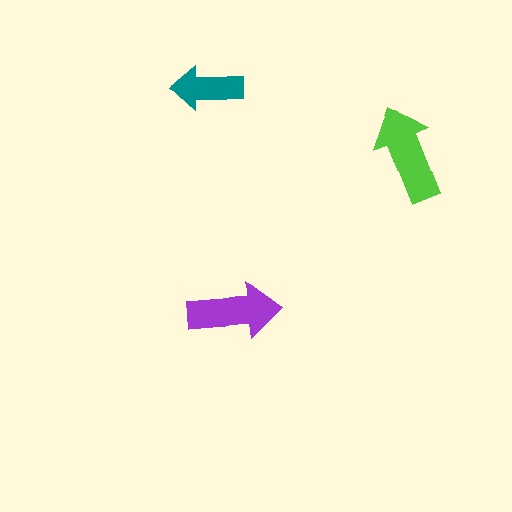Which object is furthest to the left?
The teal arrow is leftmost.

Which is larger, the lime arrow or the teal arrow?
The lime one.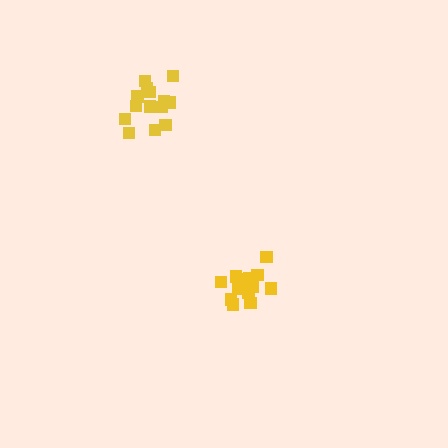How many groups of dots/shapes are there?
There are 2 groups.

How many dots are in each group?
Group 1: 15 dots, Group 2: 14 dots (29 total).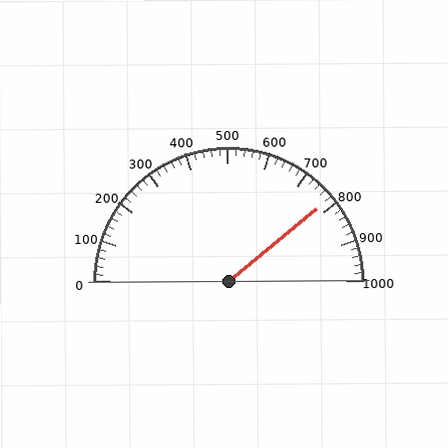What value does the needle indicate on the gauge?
The needle indicates approximately 780.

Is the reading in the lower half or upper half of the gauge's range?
The reading is in the upper half of the range (0 to 1000).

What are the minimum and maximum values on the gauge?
The gauge ranges from 0 to 1000.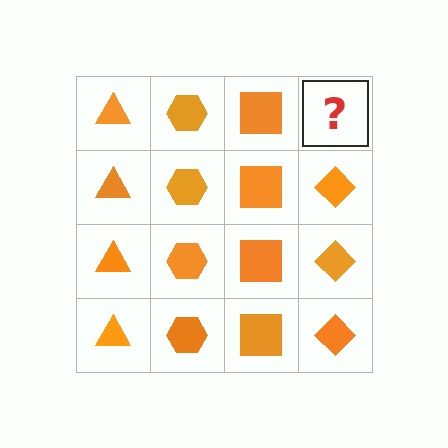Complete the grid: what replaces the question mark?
The question mark should be replaced with an orange diamond.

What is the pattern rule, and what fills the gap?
The rule is that each column has a consistent shape. The gap should be filled with an orange diamond.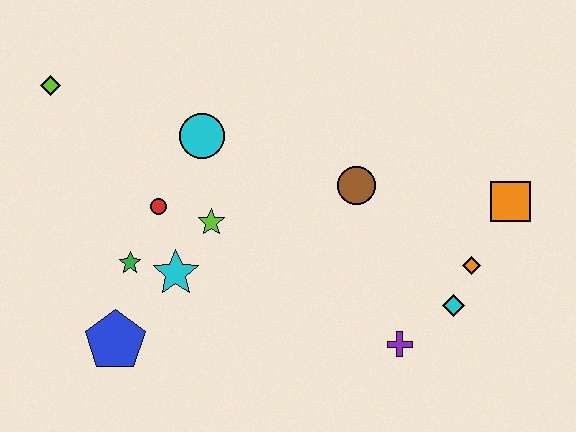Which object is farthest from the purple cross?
The lime diamond is farthest from the purple cross.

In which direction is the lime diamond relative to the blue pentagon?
The lime diamond is above the blue pentagon.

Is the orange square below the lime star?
No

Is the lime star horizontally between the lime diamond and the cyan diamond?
Yes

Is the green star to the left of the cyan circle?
Yes